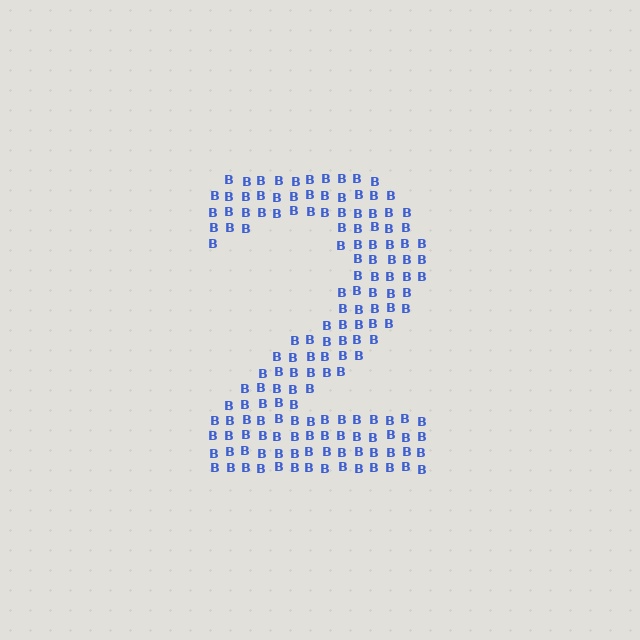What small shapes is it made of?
It is made of small letter B's.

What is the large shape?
The large shape is the digit 2.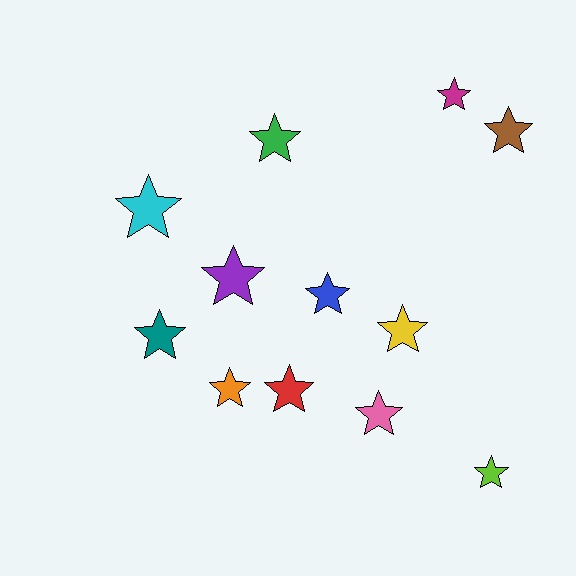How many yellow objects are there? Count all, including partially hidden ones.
There is 1 yellow object.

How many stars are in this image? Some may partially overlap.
There are 12 stars.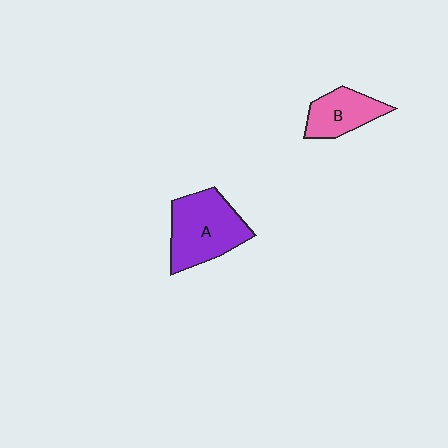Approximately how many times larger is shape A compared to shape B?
Approximately 1.6 times.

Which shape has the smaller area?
Shape B (pink).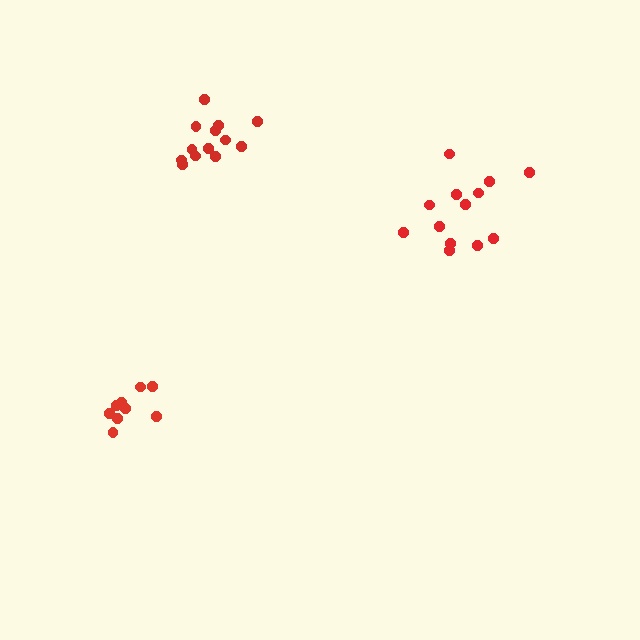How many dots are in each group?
Group 1: 13 dots, Group 2: 13 dots, Group 3: 9 dots (35 total).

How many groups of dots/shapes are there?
There are 3 groups.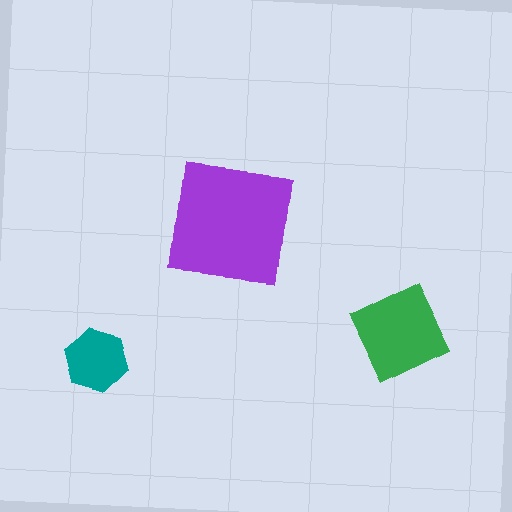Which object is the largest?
The purple square.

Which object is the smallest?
The teal hexagon.